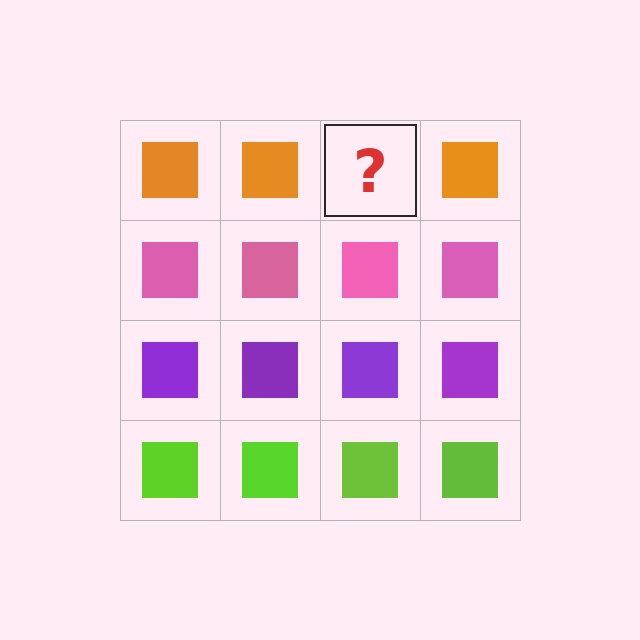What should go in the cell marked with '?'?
The missing cell should contain an orange square.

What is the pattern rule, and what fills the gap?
The rule is that each row has a consistent color. The gap should be filled with an orange square.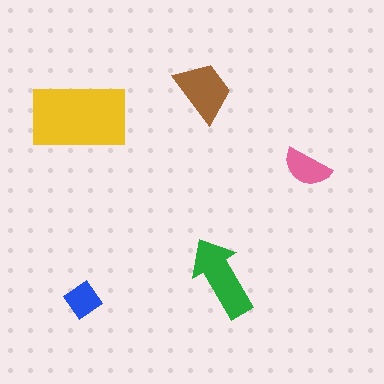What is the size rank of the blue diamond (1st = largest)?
5th.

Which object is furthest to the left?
The yellow rectangle is leftmost.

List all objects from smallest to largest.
The blue diamond, the pink semicircle, the brown trapezoid, the green arrow, the yellow rectangle.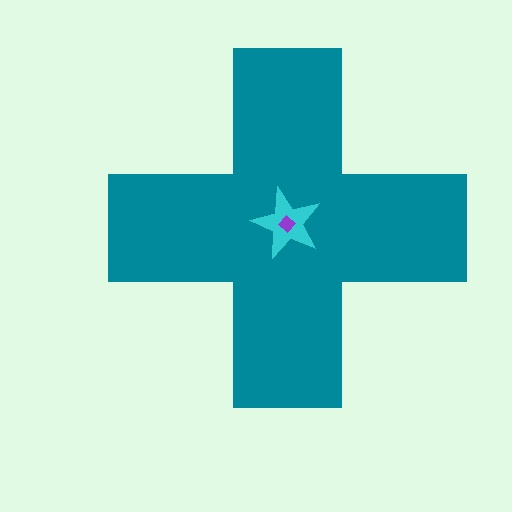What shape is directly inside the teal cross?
The cyan star.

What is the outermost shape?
The teal cross.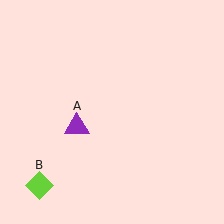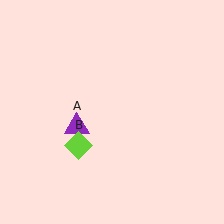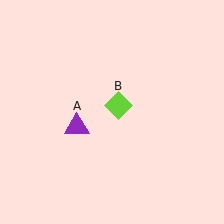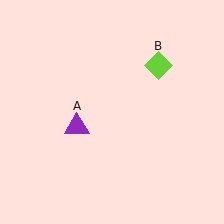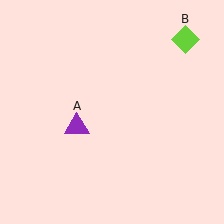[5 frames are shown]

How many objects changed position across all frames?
1 object changed position: lime diamond (object B).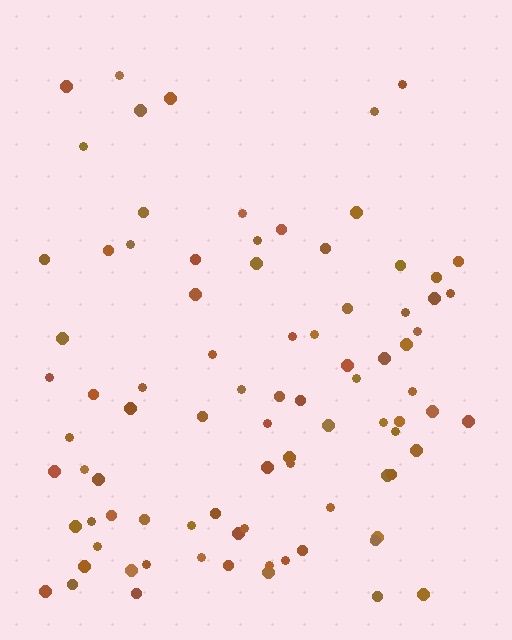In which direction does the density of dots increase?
From top to bottom, with the bottom side densest.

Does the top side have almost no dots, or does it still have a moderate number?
Still a moderate number, just noticeably fewer than the bottom.